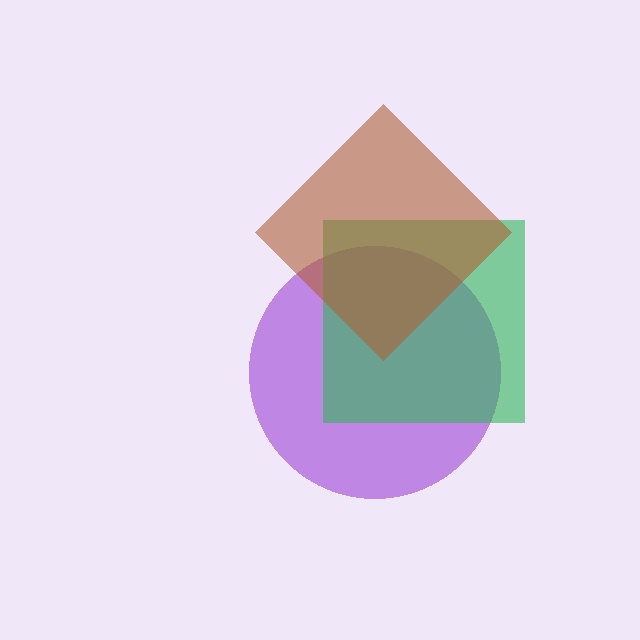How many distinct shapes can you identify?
There are 3 distinct shapes: a purple circle, a green square, a brown diamond.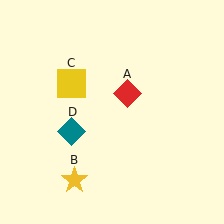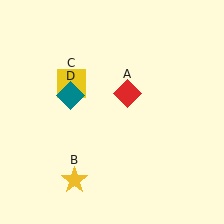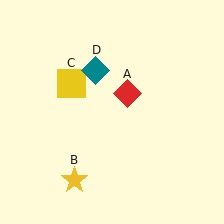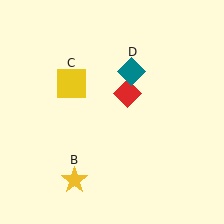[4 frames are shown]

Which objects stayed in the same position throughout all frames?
Red diamond (object A) and yellow star (object B) and yellow square (object C) remained stationary.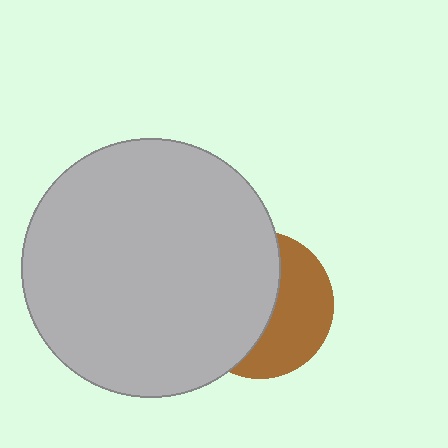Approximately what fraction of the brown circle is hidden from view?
Roughly 56% of the brown circle is hidden behind the light gray circle.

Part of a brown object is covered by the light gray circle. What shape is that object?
It is a circle.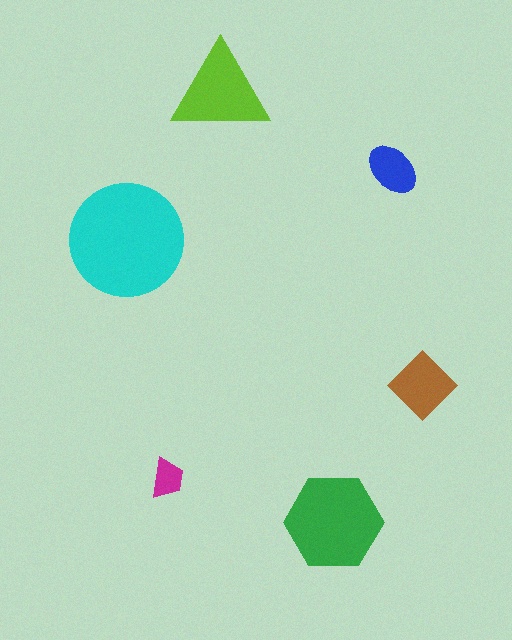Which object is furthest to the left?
The cyan circle is leftmost.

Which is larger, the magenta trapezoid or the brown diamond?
The brown diamond.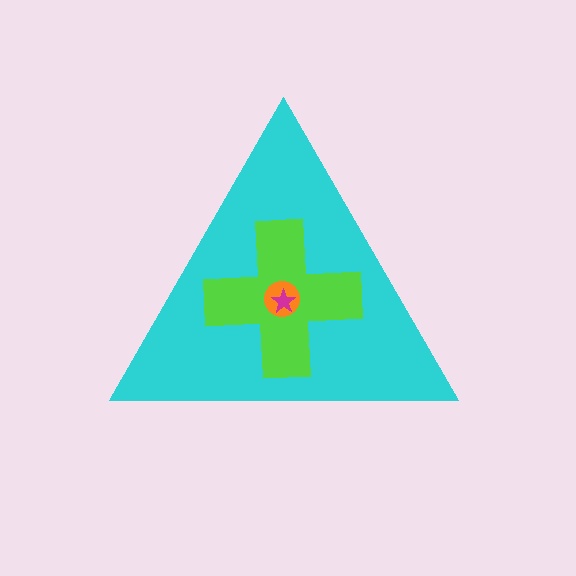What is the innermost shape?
The magenta star.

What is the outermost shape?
The cyan triangle.